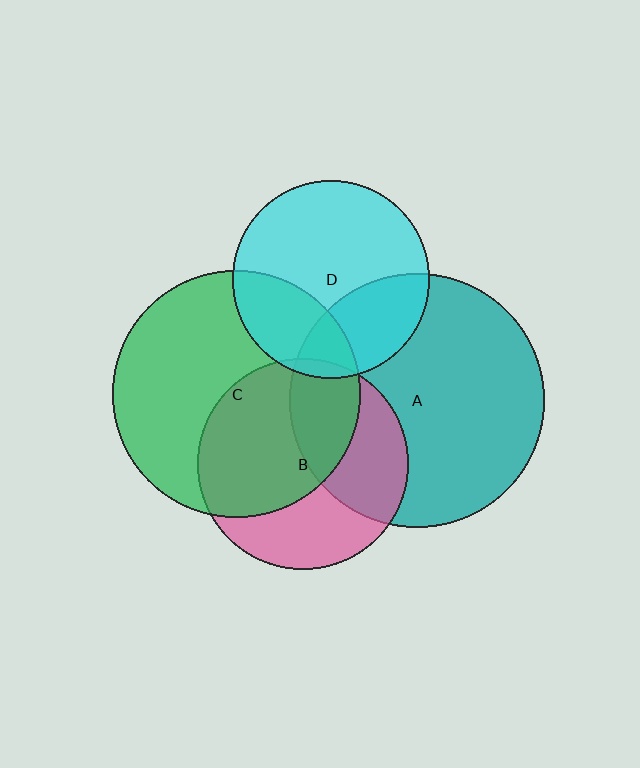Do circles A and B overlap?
Yes.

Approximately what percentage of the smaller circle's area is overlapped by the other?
Approximately 40%.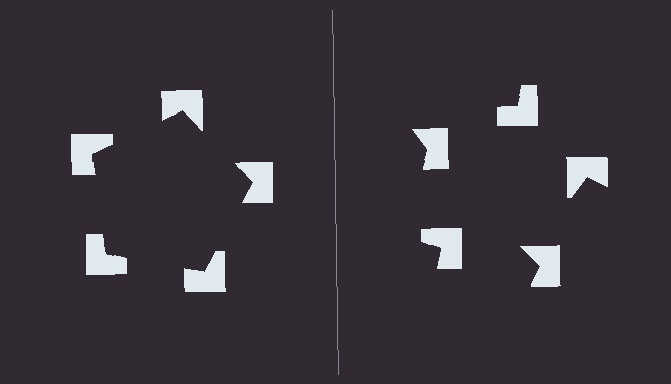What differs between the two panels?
The notched squares are positioned identically on both sides; only the wedge orientations differ. On the left they align to a pentagon; on the right they are misaligned.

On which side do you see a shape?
An illusory pentagon appears on the left side. On the right side the wedge cuts are rotated, so no coherent shape forms.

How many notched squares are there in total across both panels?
10 — 5 on each side.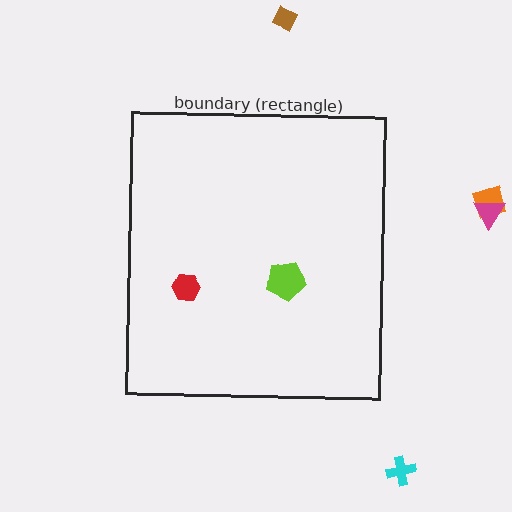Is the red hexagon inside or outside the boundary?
Inside.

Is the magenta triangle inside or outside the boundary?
Outside.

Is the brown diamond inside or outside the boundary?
Outside.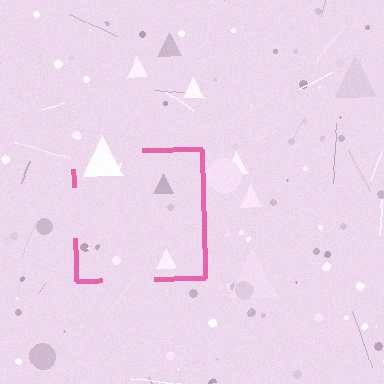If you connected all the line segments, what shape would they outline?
They would outline a square.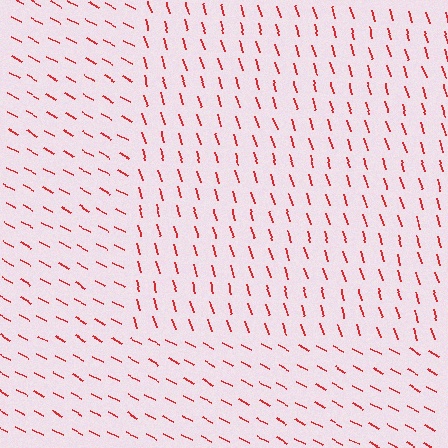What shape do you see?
I see a rectangle.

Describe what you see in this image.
The image is filled with small red line segments. A rectangle region in the image has lines oriented differently from the surrounding lines, creating a visible texture boundary.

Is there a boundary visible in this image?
Yes, there is a texture boundary formed by a change in line orientation.